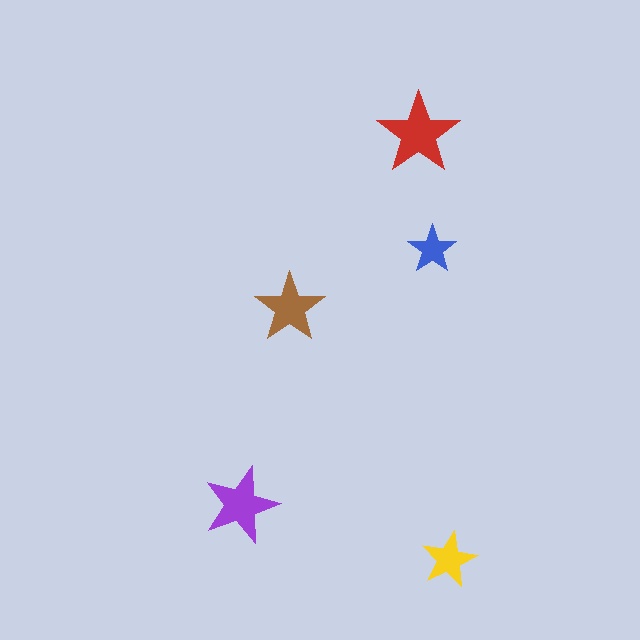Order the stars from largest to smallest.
the red one, the purple one, the brown one, the yellow one, the blue one.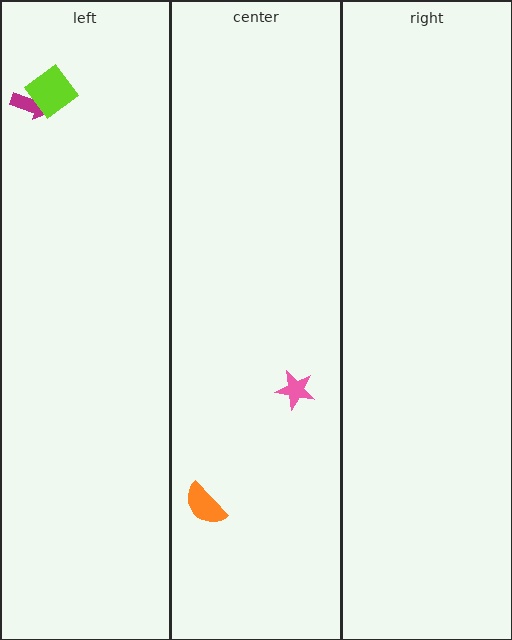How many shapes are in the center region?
2.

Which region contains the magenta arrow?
The left region.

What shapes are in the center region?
The orange semicircle, the pink star.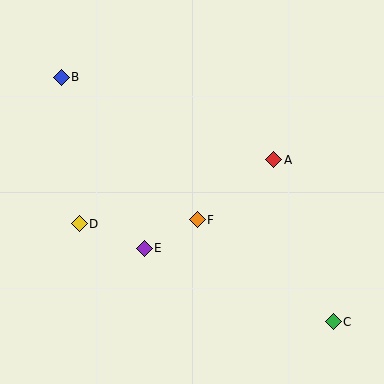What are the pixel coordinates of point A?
Point A is at (274, 160).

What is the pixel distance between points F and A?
The distance between F and A is 97 pixels.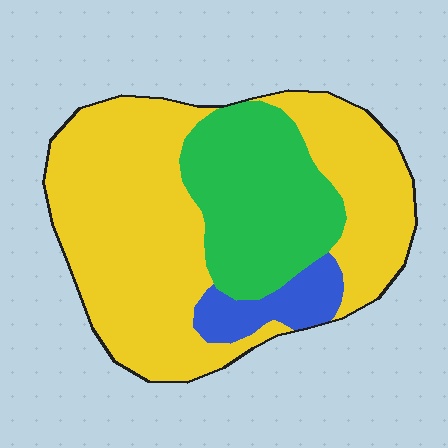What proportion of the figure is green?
Green covers about 25% of the figure.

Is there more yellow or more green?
Yellow.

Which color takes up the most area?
Yellow, at roughly 65%.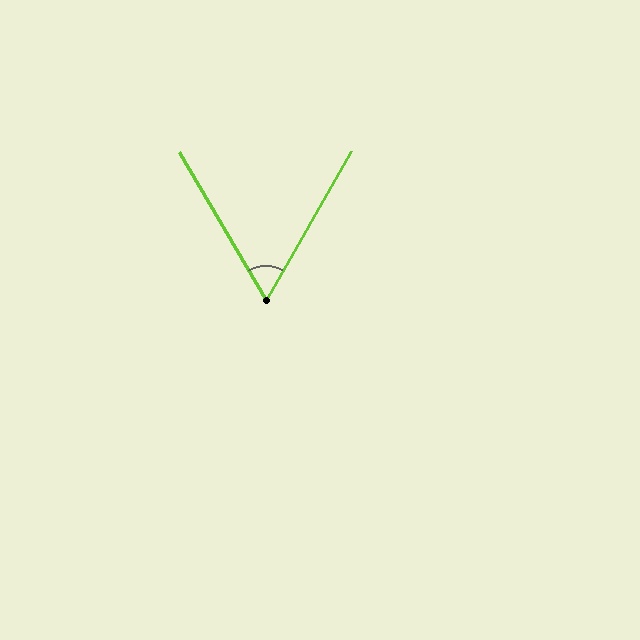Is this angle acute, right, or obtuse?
It is acute.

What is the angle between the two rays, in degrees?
Approximately 60 degrees.